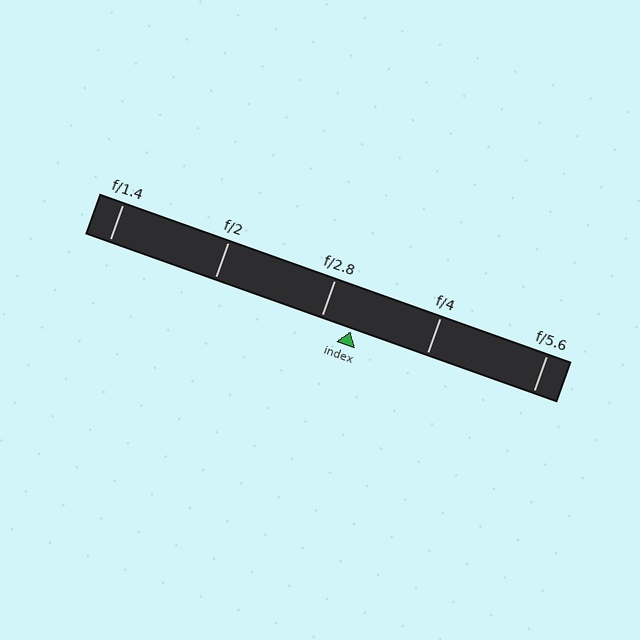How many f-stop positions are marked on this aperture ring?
There are 5 f-stop positions marked.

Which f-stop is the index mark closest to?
The index mark is closest to f/2.8.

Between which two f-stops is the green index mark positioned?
The index mark is between f/2.8 and f/4.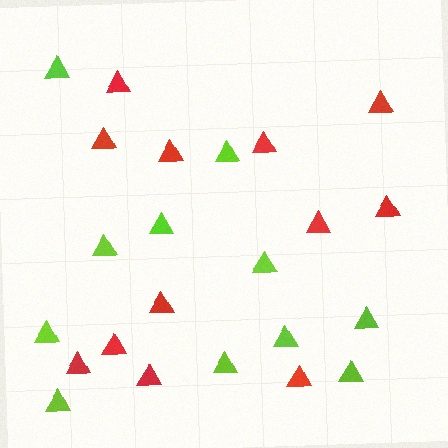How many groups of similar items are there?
There are 2 groups: one group of red triangles (12) and one group of lime triangles (11).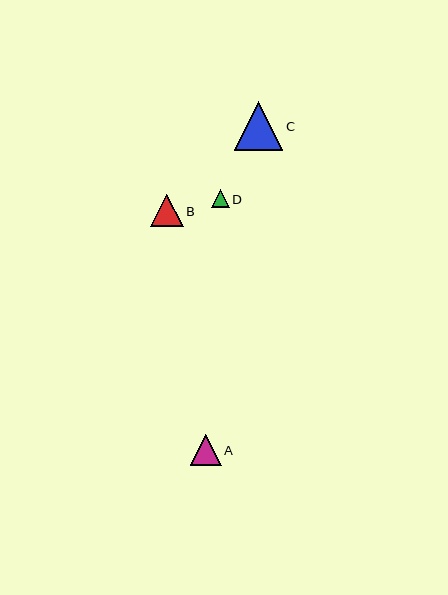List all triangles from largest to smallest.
From largest to smallest: C, B, A, D.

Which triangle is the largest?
Triangle C is the largest with a size of approximately 48 pixels.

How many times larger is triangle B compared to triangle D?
Triangle B is approximately 1.8 times the size of triangle D.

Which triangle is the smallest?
Triangle D is the smallest with a size of approximately 18 pixels.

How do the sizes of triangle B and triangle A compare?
Triangle B and triangle A are approximately the same size.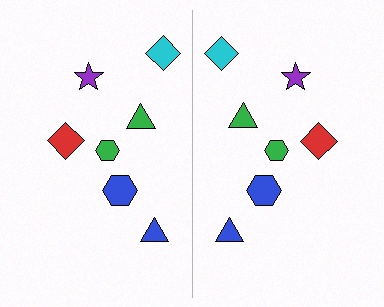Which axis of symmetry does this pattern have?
The pattern has a vertical axis of symmetry running through the center of the image.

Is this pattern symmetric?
Yes, this pattern has bilateral (reflection) symmetry.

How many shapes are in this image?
There are 14 shapes in this image.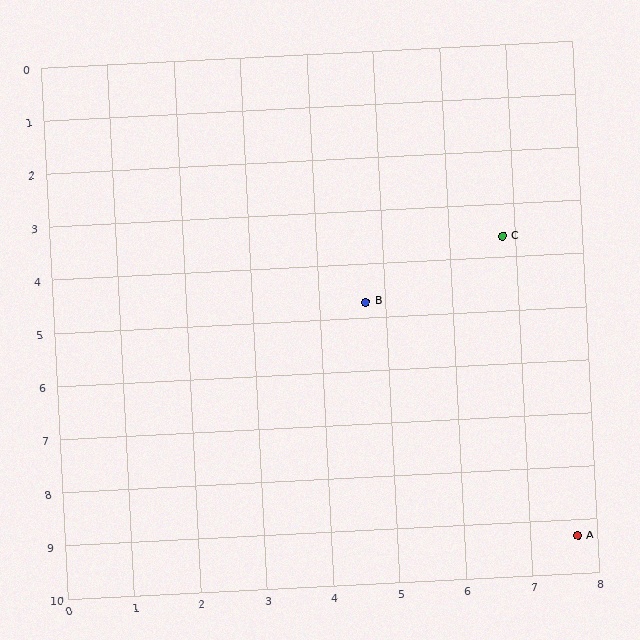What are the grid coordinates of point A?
Point A is at approximately (7.7, 9.3).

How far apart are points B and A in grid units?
Points B and A are about 5.5 grid units apart.